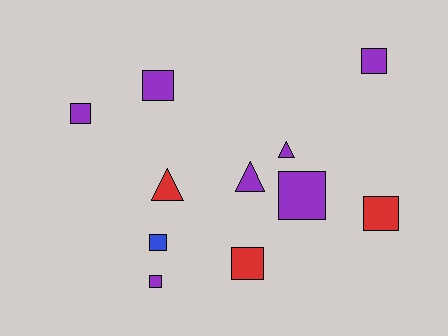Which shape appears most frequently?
Square, with 8 objects.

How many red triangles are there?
There is 1 red triangle.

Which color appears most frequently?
Purple, with 7 objects.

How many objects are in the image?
There are 11 objects.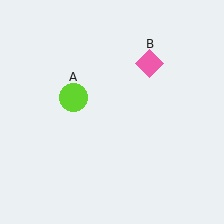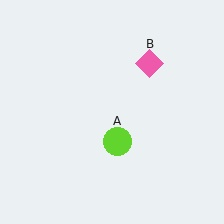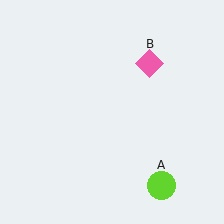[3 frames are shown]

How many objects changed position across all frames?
1 object changed position: lime circle (object A).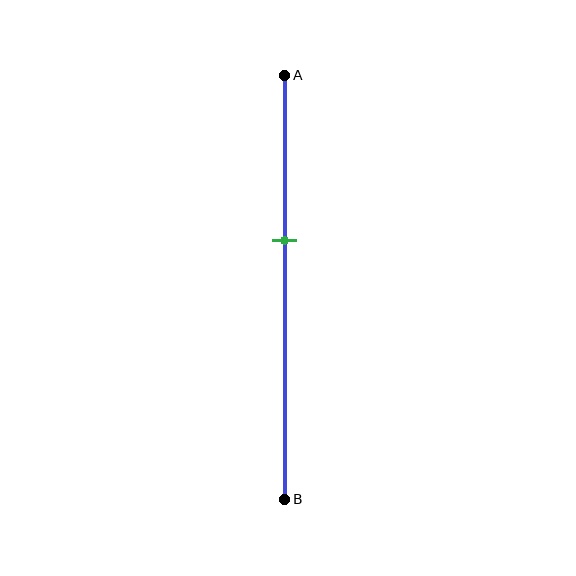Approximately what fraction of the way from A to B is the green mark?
The green mark is approximately 40% of the way from A to B.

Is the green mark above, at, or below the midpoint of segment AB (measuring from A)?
The green mark is above the midpoint of segment AB.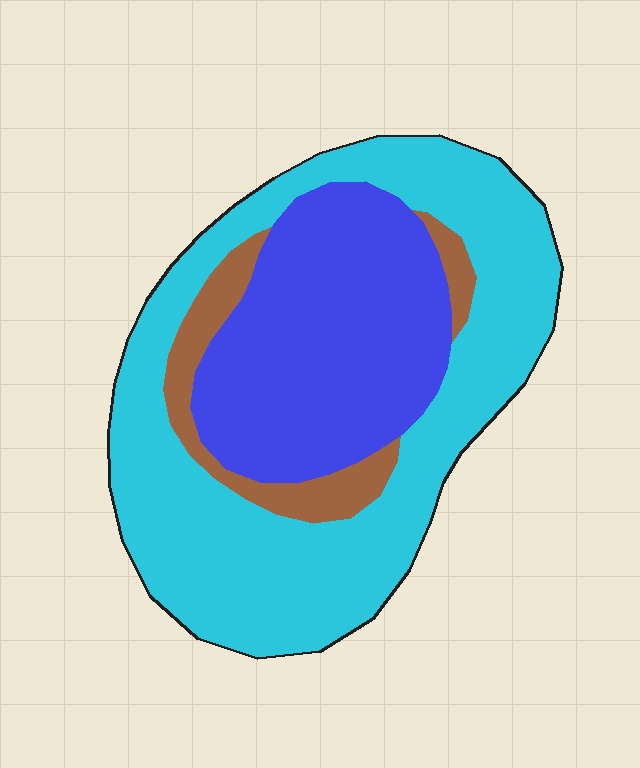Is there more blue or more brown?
Blue.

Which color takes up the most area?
Cyan, at roughly 55%.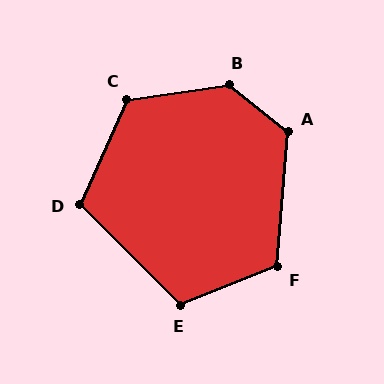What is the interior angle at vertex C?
Approximately 122 degrees (obtuse).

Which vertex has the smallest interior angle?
D, at approximately 111 degrees.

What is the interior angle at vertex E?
Approximately 114 degrees (obtuse).